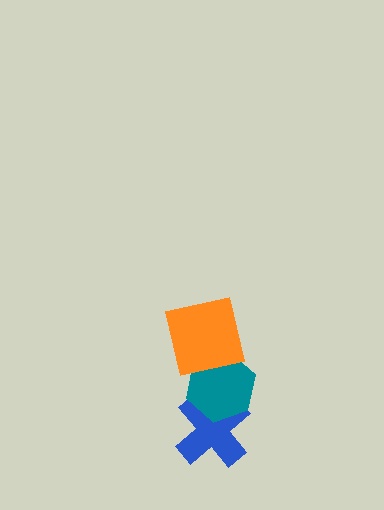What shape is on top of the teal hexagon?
The orange square is on top of the teal hexagon.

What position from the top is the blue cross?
The blue cross is 3rd from the top.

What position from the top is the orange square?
The orange square is 1st from the top.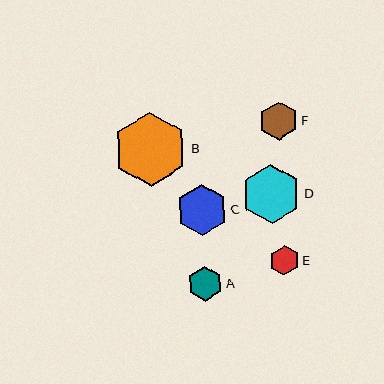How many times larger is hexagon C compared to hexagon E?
Hexagon C is approximately 1.7 times the size of hexagon E.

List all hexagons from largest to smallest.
From largest to smallest: B, D, C, F, A, E.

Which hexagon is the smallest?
Hexagon E is the smallest with a size of approximately 29 pixels.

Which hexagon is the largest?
Hexagon B is the largest with a size of approximately 74 pixels.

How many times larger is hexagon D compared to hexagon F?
Hexagon D is approximately 1.5 times the size of hexagon F.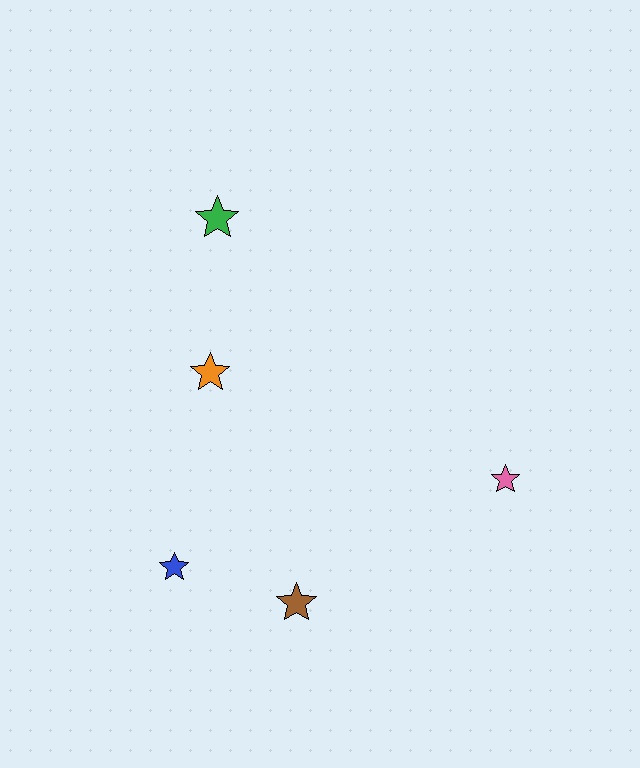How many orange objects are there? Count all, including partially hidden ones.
There is 1 orange object.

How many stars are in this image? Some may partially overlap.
There are 5 stars.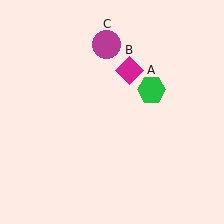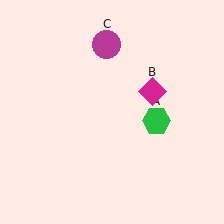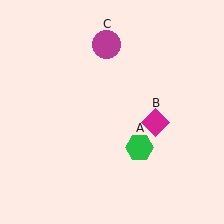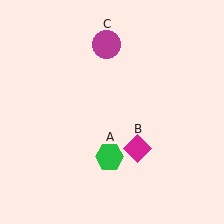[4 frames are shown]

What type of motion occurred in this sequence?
The green hexagon (object A), magenta diamond (object B) rotated clockwise around the center of the scene.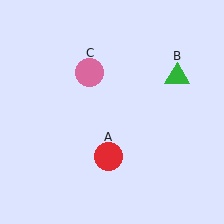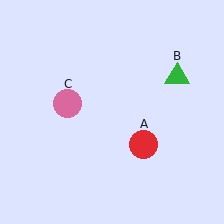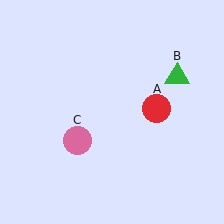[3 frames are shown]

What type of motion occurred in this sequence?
The red circle (object A), pink circle (object C) rotated counterclockwise around the center of the scene.